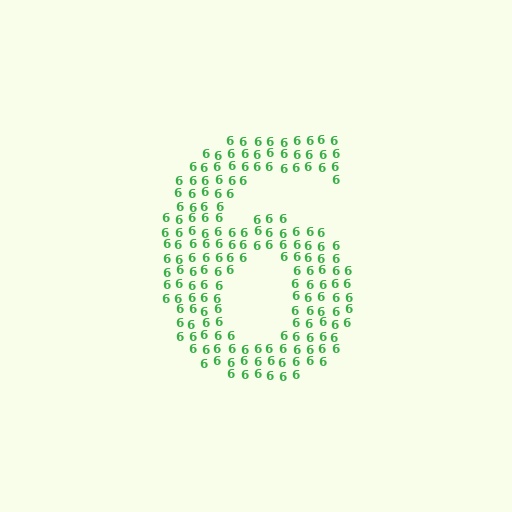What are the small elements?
The small elements are digit 6's.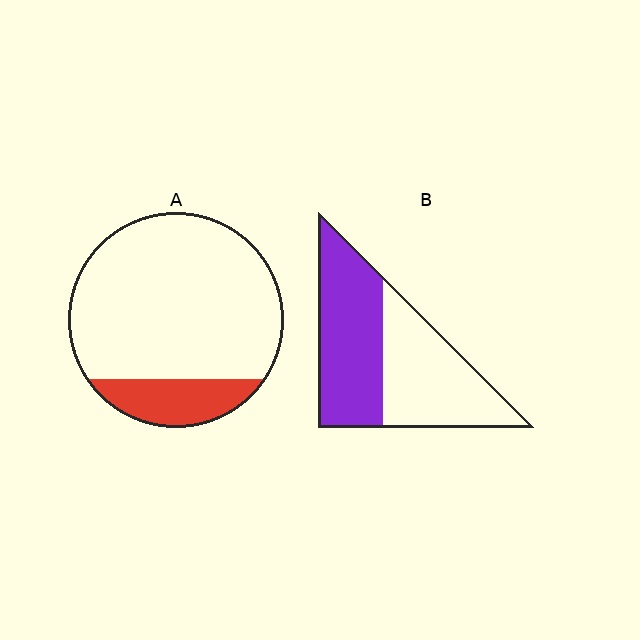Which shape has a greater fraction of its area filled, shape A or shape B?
Shape B.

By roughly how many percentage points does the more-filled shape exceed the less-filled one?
By roughly 35 percentage points (B over A).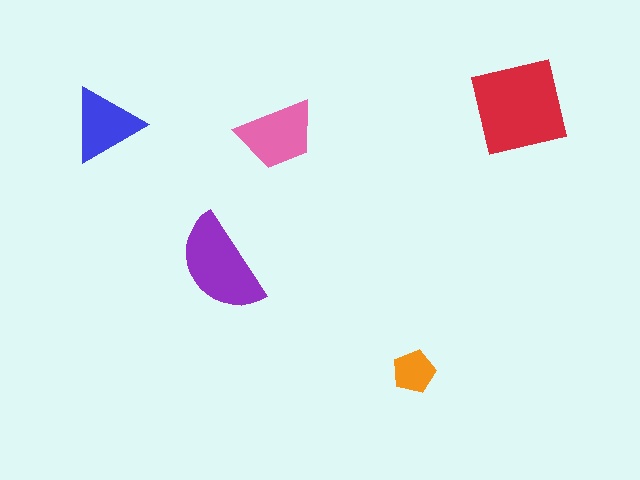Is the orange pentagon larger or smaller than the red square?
Smaller.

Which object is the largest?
The red square.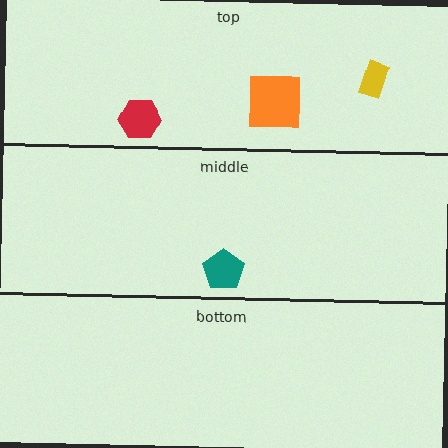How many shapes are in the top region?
3.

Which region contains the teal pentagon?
The middle region.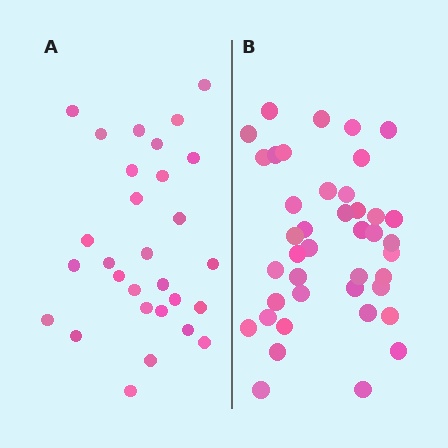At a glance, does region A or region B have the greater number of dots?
Region B (the right region) has more dots.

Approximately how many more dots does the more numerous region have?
Region B has roughly 12 or so more dots than region A.